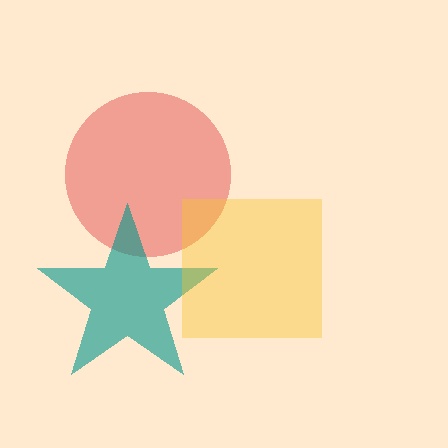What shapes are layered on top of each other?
The layered shapes are: a red circle, a teal star, a yellow square.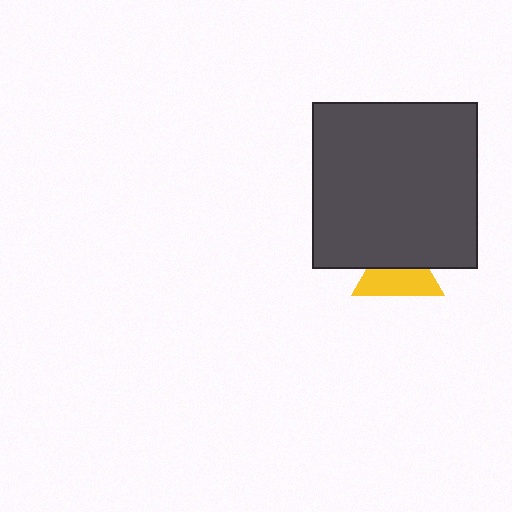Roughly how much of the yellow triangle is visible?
About half of it is visible (roughly 54%).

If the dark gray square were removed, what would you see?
You would see the complete yellow triangle.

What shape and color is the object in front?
The object in front is a dark gray square.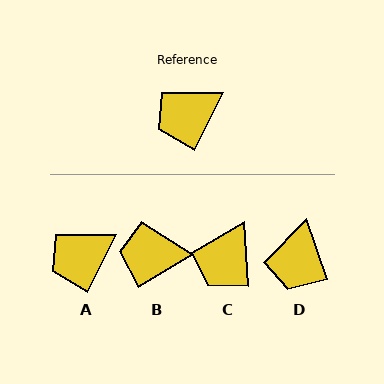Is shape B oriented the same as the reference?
No, it is off by about 31 degrees.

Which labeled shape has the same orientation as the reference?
A.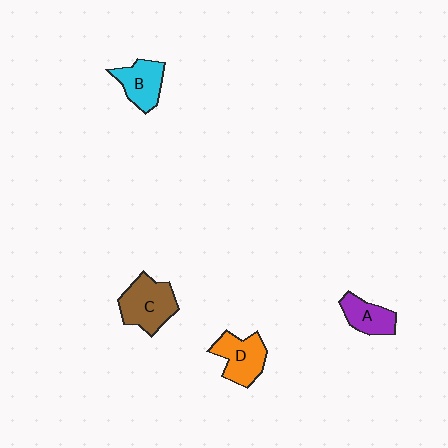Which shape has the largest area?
Shape C (brown).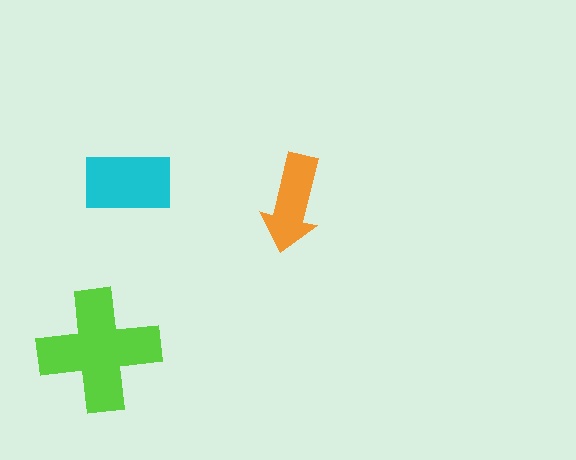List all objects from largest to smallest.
The lime cross, the cyan rectangle, the orange arrow.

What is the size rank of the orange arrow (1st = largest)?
3rd.